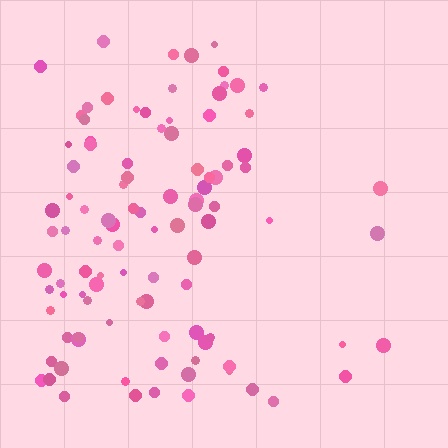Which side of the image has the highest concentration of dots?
The left.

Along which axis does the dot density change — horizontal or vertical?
Horizontal.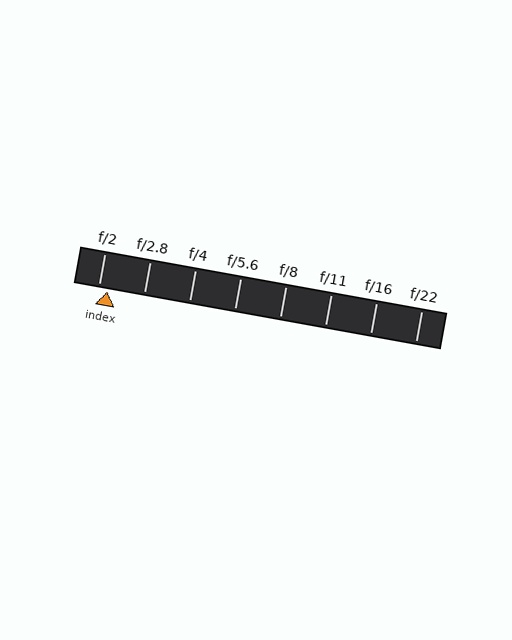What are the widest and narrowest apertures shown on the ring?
The widest aperture shown is f/2 and the narrowest is f/22.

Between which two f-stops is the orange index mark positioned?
The index mark is between f/2 and f/2.8.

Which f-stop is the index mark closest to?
The index mark is closest to f/2.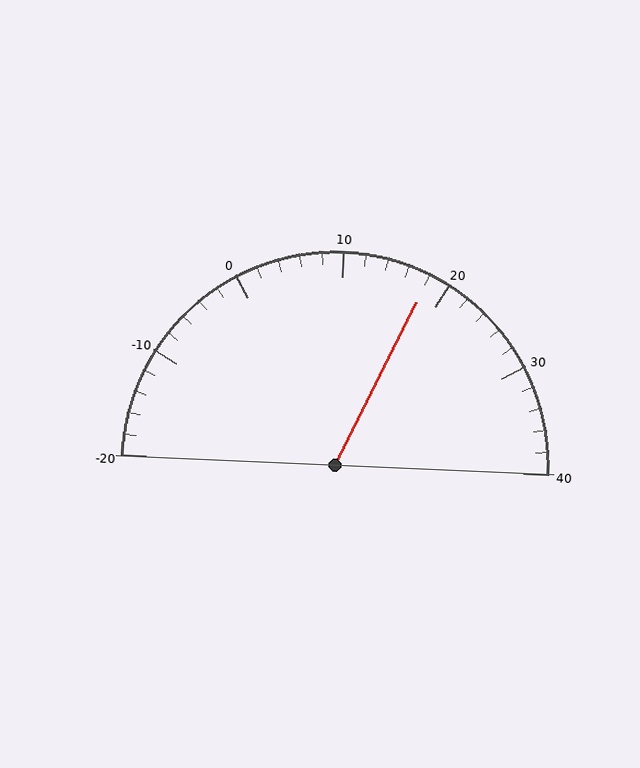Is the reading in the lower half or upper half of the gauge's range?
The reading is in the upper half of the range (-20 to 40).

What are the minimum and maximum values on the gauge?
The gauge ranges from -20 to 40.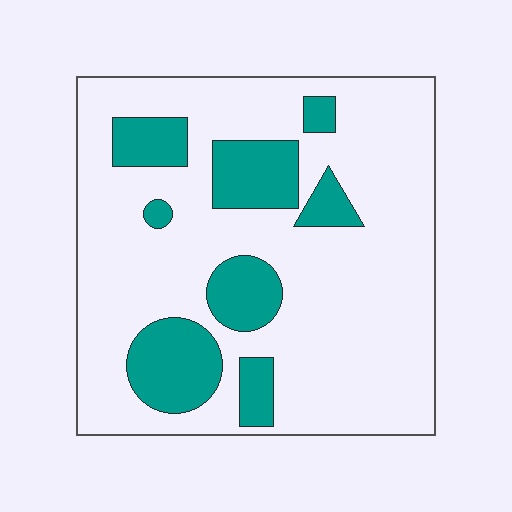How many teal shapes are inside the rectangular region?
8.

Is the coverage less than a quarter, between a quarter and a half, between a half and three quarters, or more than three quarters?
Less than a quarter.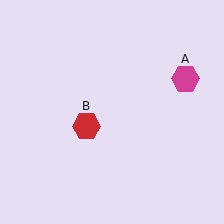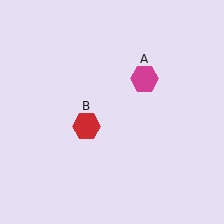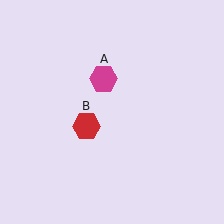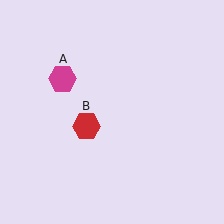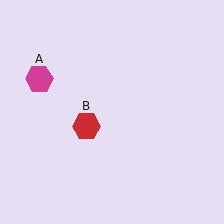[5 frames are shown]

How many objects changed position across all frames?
1 object changed position: magenta hexagon (object A).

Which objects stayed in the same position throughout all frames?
Red hexagon (object B) remained stationary.